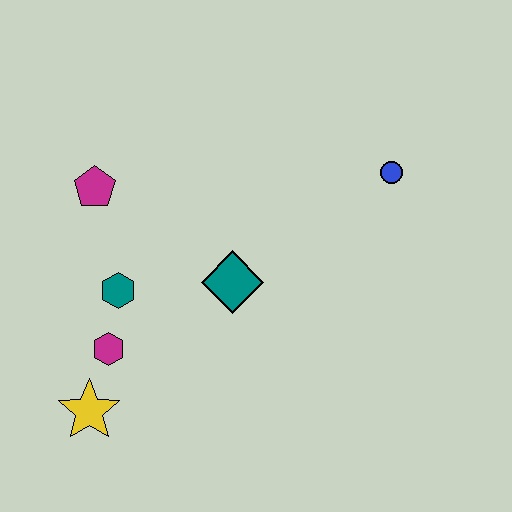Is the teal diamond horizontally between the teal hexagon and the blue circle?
Yes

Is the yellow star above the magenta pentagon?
No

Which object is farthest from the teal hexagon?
The blue circle is farthest from the teal hexagon.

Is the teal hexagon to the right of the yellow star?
Yes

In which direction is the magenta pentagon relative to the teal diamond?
The magenta pentagon is to the left of the teal diamond.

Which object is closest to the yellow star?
The magenta hexagon is closest to the yellow star.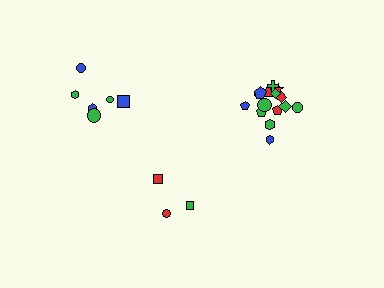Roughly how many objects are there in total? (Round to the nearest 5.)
Roughly 25 objects in total.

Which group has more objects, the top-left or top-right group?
The top-right group.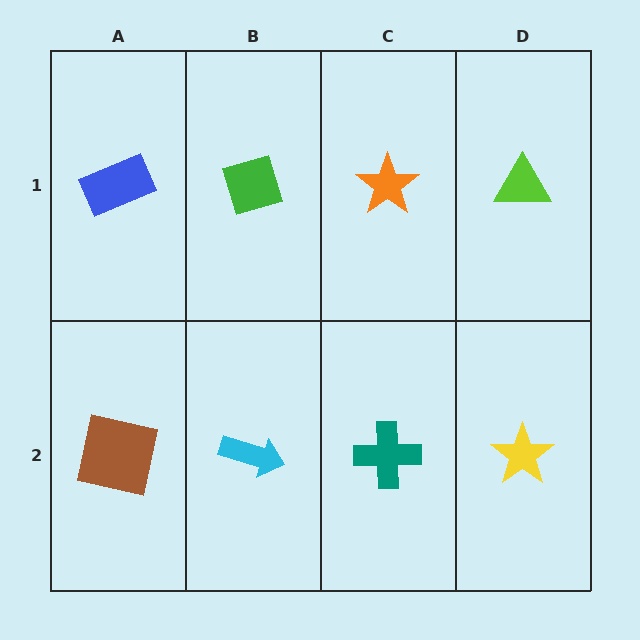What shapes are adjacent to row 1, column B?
A cyan arrow (row 2, column B), a blue rectangle (row 1, column A), an orange star (row 1, column C).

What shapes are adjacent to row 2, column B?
A green diamond (row 1, column B), a brown square (row 2, column A), a teal cross (row 2, column C).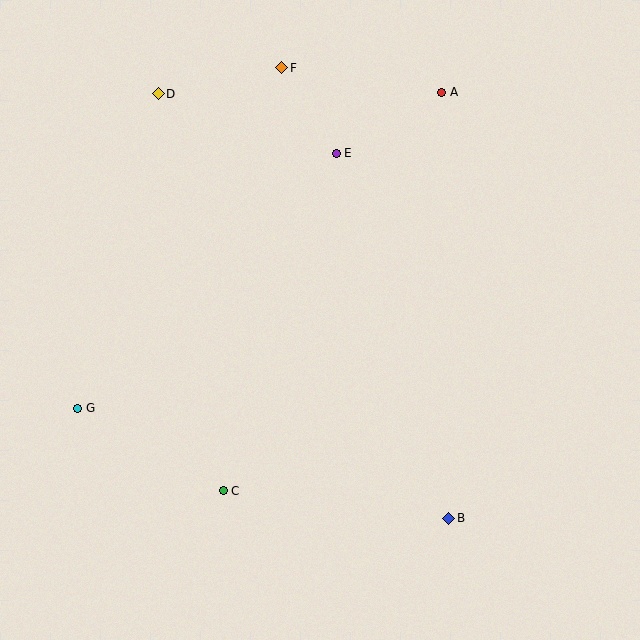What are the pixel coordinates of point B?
Point B is at (449, 518).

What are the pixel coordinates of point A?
Point A is at (442, 92).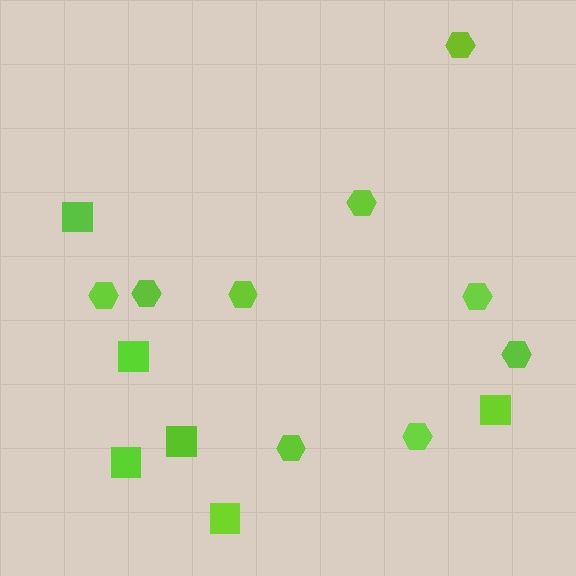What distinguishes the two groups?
There are 2 groups: one group of hexagons (9) and one group of squares (6).